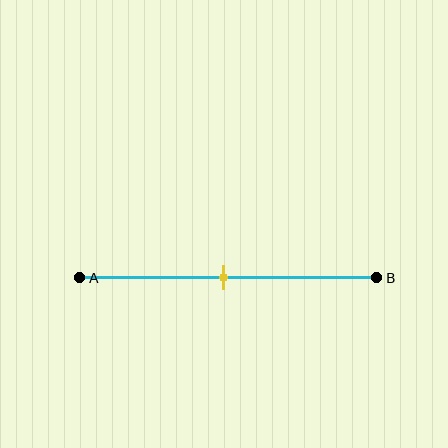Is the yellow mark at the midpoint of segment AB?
Yes, the mark is approximately at the midpoint.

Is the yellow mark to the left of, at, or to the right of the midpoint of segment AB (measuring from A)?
The yellow mark is approximately at the midpoint of segment AB.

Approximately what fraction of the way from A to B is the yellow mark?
The yellow mark is approximately 50% of the way from A to B.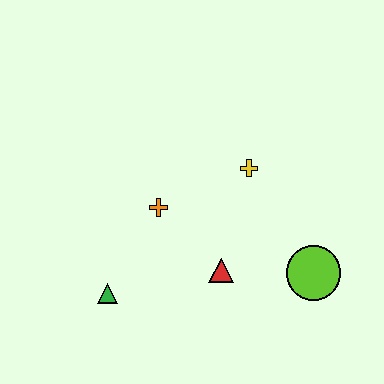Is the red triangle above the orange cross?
No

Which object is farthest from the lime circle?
The green triangle is farthest from the lime circle.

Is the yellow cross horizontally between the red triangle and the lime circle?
Yes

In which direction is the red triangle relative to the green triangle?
The red triangle is to the right of the green triangle.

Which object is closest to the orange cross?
The red triangle is closest to the orange cross.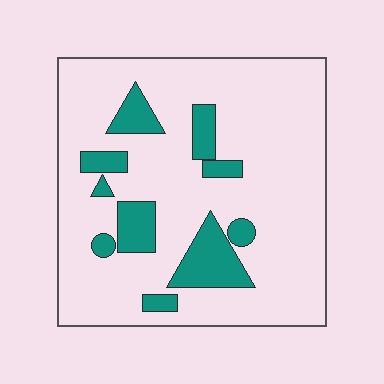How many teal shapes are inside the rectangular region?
10.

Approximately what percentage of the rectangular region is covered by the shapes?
Approximately 15%.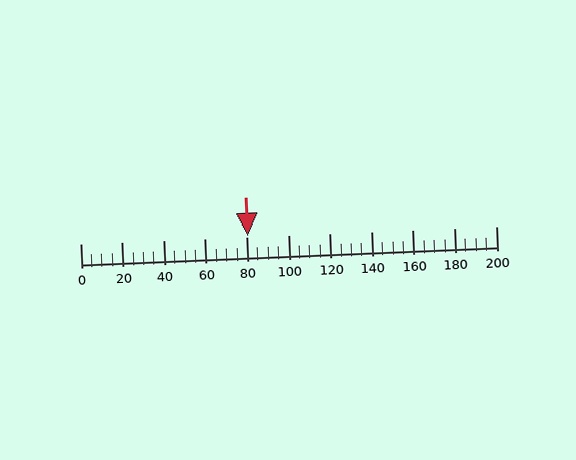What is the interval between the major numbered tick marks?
The major tick marks are spaced 20 units apart.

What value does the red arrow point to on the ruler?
The red arrow points to approximately 81.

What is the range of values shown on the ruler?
The ruler shows values from 0 to 200.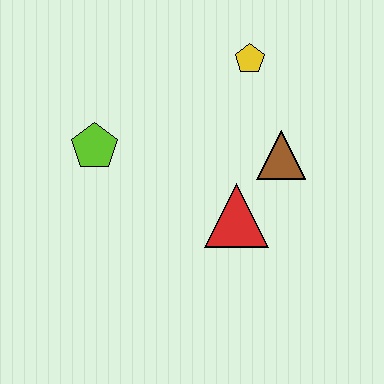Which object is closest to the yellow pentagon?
The brown triangle is closest to the yellow pentagon.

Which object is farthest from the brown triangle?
The lime pentagon is farthest from the brown triangle.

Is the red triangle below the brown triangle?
Yes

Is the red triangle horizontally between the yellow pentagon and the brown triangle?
No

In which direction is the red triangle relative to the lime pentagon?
The red triangle is to the right of the lime pentagon.